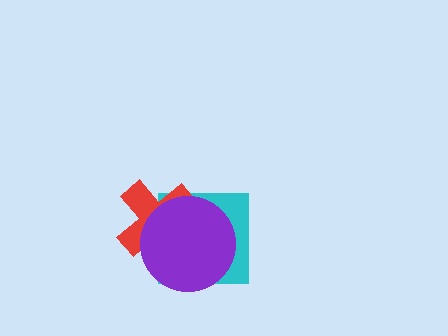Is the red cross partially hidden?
Yes, it is partially covered by another shape.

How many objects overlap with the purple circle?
2 objects overlap with the purple circle.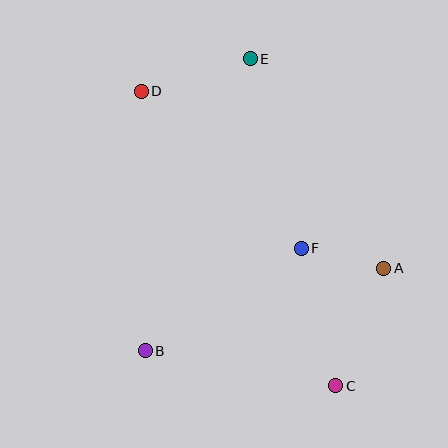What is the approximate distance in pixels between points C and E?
The distance between C and E is approximately 338 pixels.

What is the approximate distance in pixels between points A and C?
The distance between A and C is approximately 127 pixels.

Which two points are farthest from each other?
Points C and D are farthest from each other.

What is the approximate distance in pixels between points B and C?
The distance between B and C is approximately 194 pixels.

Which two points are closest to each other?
Points A and F are closest to each other.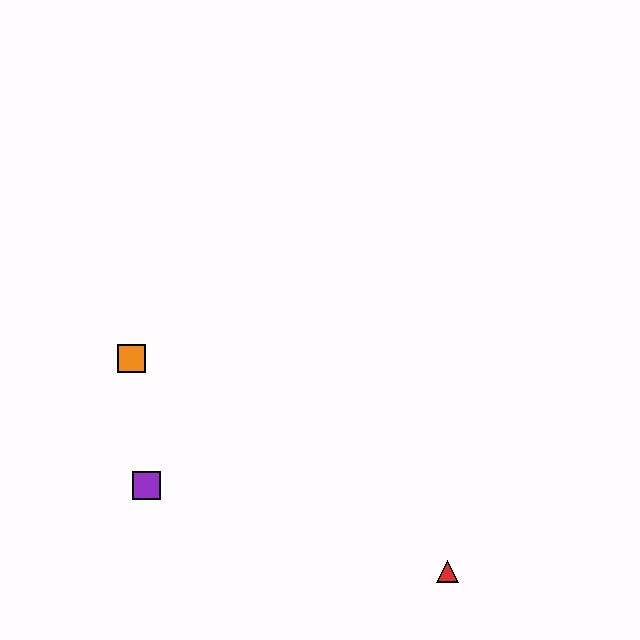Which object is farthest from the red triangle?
The orange square is farthest from the red triangle.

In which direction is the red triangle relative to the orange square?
The red triangle is to the right of the orange square.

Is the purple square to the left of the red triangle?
Yes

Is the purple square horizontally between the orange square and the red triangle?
Yes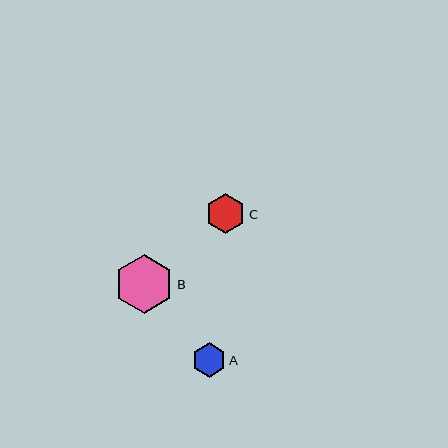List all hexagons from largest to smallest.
From largest to smallest: B, C, A.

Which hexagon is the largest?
Hexagon B is the largest with a size of approximately 59 pixels.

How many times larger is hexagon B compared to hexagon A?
Hexagon B is approximately 1.7 times the size of hexagon A.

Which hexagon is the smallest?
Hexagon A is the smallest with a size of approximately 34 pixels.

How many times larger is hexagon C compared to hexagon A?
Hexagon C is approximately 1.2 times the size of hexagon A.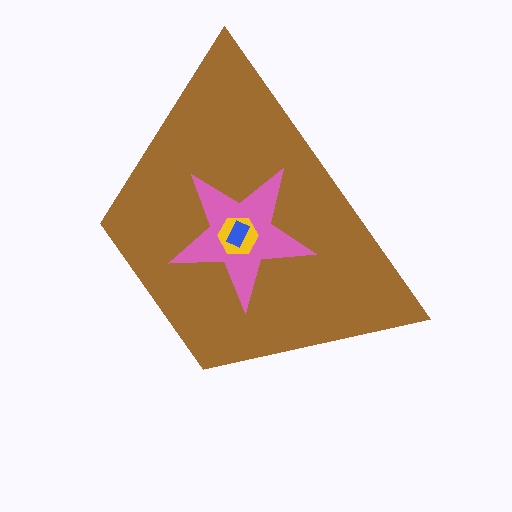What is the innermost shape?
The blue rectangle.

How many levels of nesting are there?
4.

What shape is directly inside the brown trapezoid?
The pink star.